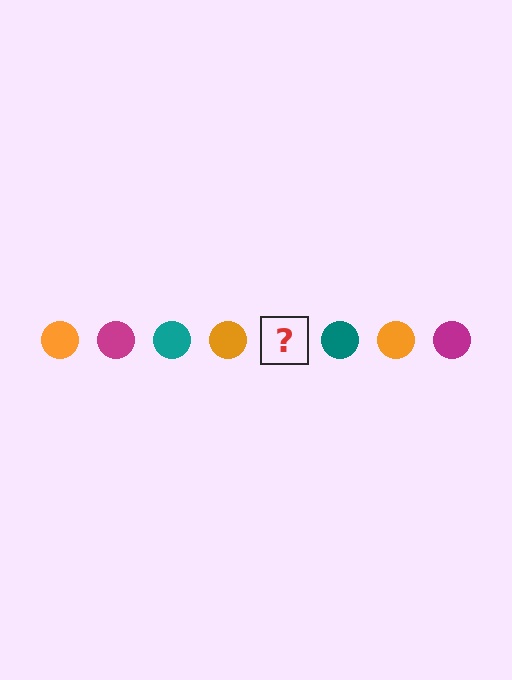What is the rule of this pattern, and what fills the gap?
The rule is that the pattern cycles through orange, magenta, teal circles. The gap should be filled with a magenta circle.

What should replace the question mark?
The question mark should be replaced with a magenta circle.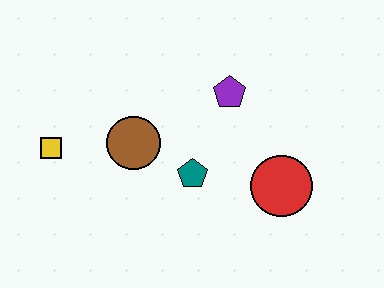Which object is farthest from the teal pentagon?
The yellow square is farthest from the teal pentagon.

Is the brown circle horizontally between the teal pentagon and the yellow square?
Yes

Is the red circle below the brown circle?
Yes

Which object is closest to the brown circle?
The teal pentagon is closest to the brown circle.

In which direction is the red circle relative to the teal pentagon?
The red circle is to the right of the teal pentagon.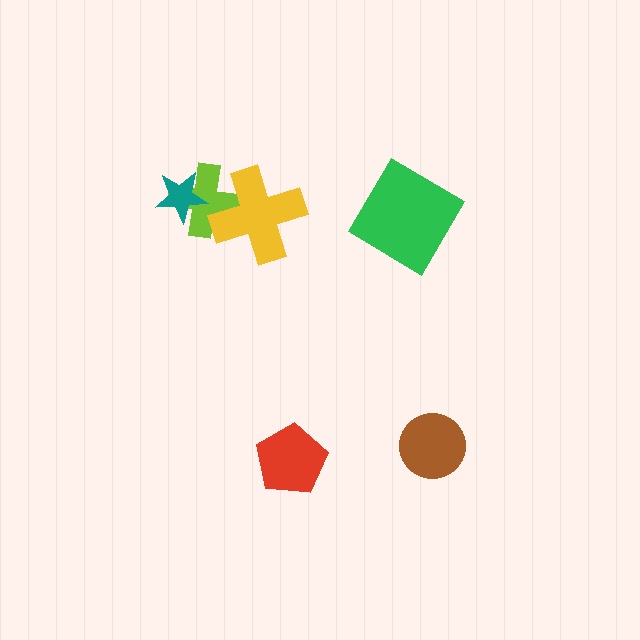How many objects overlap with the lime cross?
2 objects overlap with the lime cross.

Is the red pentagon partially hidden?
No, no other shape covers it.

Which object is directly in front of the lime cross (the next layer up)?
The teal star is directly in front of the lime cross.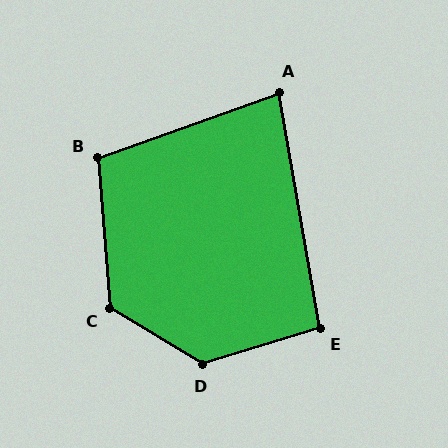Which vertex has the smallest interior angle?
A, at approximately 80 degrees.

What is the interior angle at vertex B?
Approximately 105 degrees (obtuse).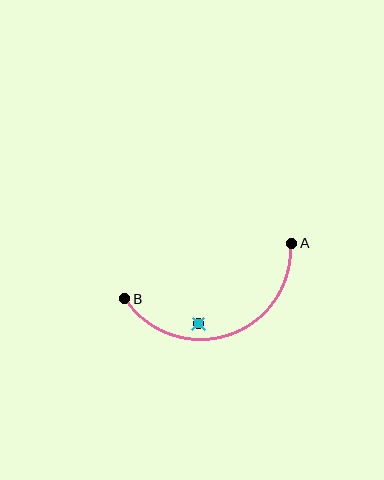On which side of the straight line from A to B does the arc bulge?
The arc bulges below the straight line connecting A and B.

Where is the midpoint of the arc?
The arc midpoint is the point on the curve farthest from the straight line joining A and B. It sits below that line.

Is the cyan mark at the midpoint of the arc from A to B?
No — the cyan mark does not lie on the arc at all. It sits slightly inside the curve.